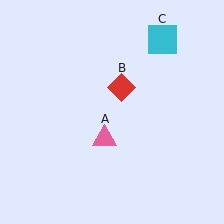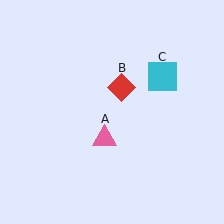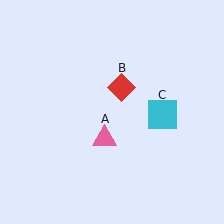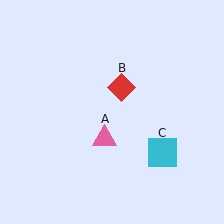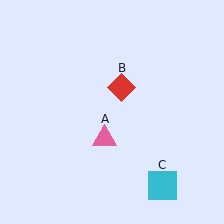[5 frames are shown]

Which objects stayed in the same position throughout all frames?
Pink triangle (object A) and red diamond (object B) remained stationary.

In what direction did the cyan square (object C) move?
The cyan square (object C) moved down.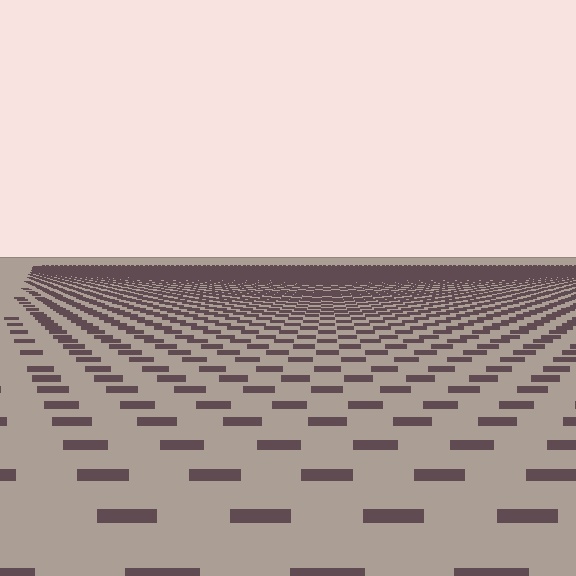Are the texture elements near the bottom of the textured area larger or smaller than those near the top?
Larger. Near the bottom, elements are closer to the viewer and appear at a bigger on-screen size.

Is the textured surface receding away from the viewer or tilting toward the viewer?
The surface is receding away from the viewer. Texture elements get smaller and denser toward the top.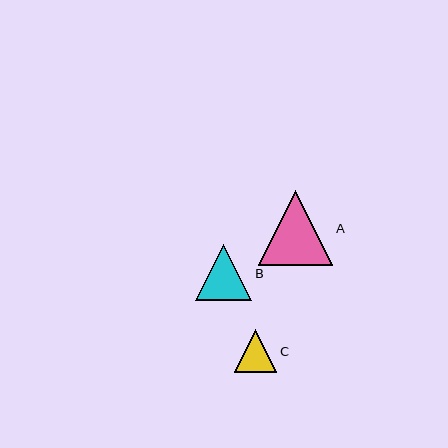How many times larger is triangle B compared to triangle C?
Triangle B is approximately 1.3 times the size of triangle C.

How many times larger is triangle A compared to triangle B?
Triangle A is approximately 1.3 times the size of triangle B.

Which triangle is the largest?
Triangle A is the largest with a size of approximately 74 pixels.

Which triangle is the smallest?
Triangle C is the smallest with a size of approximately 42 pixels.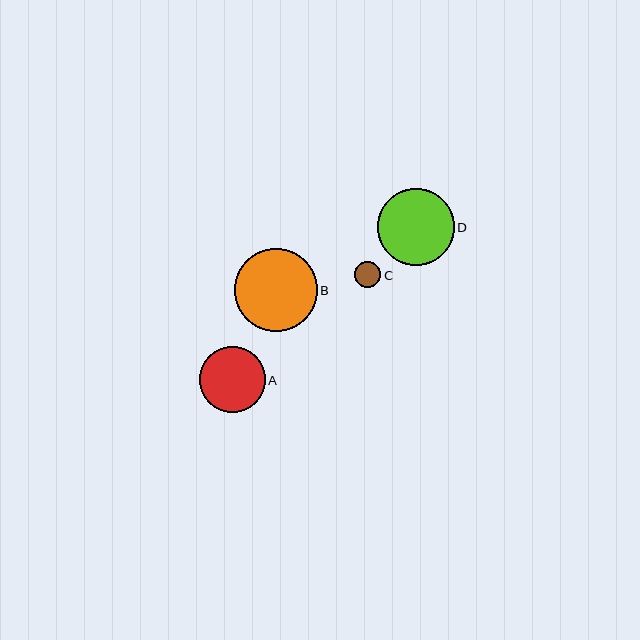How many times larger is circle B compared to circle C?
Circle B is approximately 3.1 times the size of circle C.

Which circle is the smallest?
Circle C is the smallest with a size of approximately 27 pixels.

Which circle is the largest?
Circle B is the largest with a size of approximately 83 pixels.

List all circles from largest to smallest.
From largest to smallest: B, D, A, C.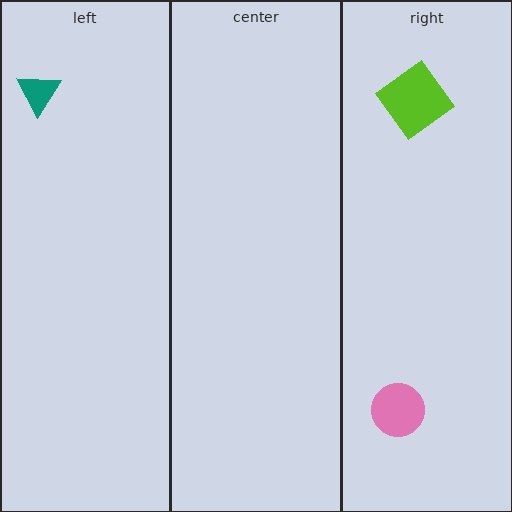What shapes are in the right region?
The pink circle, the lime diamond.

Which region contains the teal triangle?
The left region.